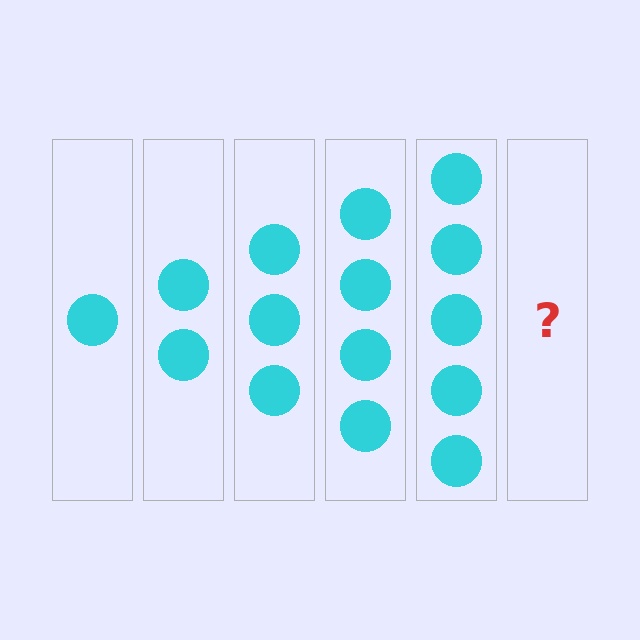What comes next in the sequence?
The next element should be 6 circles.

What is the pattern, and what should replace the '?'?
The pattern is that each step adds one more circle. The '?' should be 6 circles.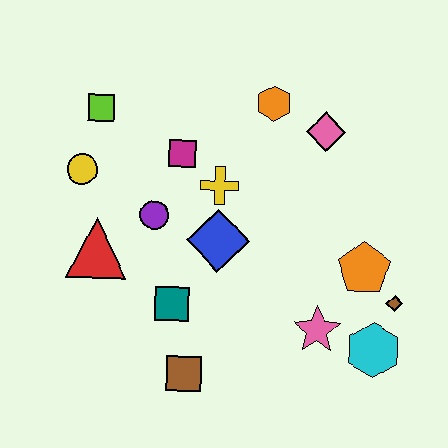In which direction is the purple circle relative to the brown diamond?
The purple circle is to the left of the brown diamond.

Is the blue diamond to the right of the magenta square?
Yes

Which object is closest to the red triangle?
The purple circle is closest to the red triangle.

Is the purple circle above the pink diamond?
No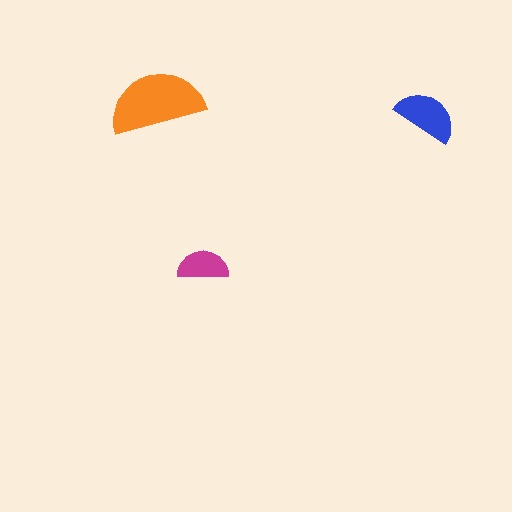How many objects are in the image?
There are 3 objects in the image.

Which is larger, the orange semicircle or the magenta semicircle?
The orange one.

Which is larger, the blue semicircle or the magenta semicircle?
The blue one.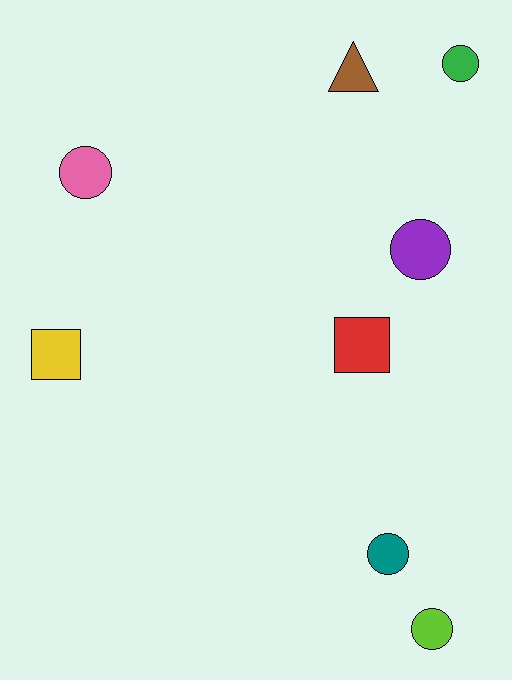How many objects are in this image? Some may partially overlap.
There are 8 objects.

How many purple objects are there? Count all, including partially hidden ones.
There is 1 purple object.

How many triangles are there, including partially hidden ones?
There is 1 triangle.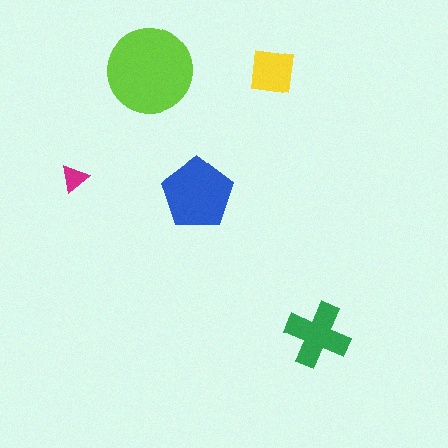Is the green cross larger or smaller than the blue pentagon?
Smaller.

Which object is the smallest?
The magenta triangle.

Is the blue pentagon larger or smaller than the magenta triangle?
Larger.